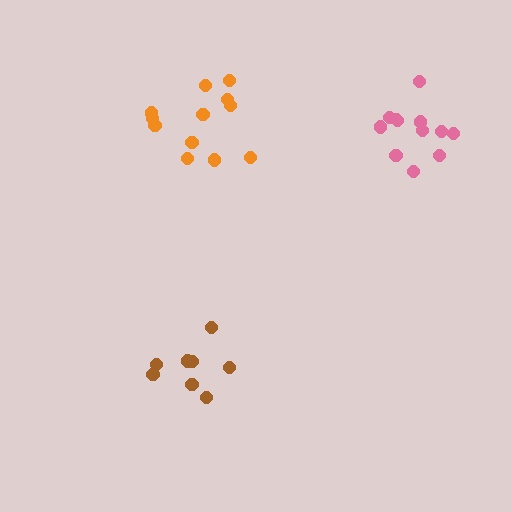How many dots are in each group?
Group 1: 12 dots, Group 2: 12 dots, Group 3: 8 dots (32 total).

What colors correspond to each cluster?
The clusters are colored: orange, pink, brown.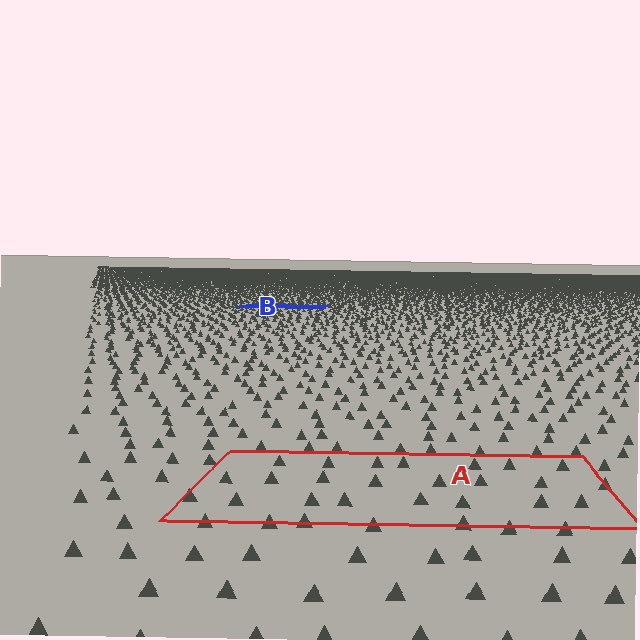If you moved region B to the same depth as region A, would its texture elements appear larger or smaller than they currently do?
They would appear larger. At a closer depth, the same texture elements are projected at a bigger on-screen size.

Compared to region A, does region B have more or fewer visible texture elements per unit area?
Region B has more texture elements per unit area — they are packed more densely because it is farther away.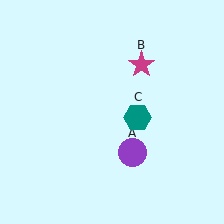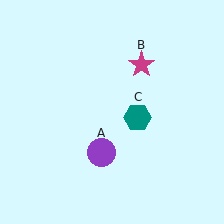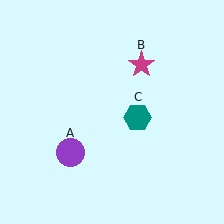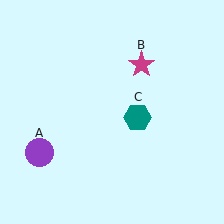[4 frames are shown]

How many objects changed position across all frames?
1 object changed position: purple circle (object A).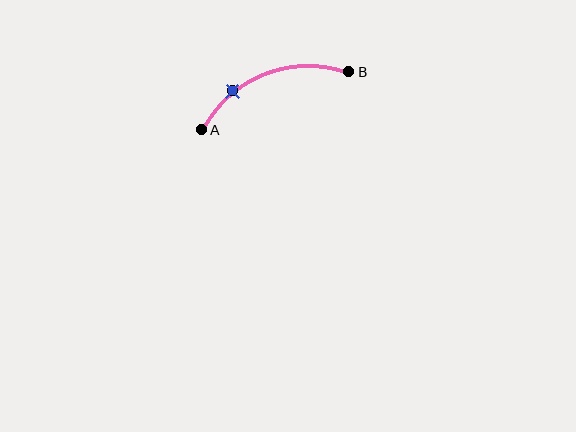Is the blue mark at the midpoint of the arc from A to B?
No. The blue mark lies on the arc but is closer to endpoint A. The arc midpoint would be at the point on the curve equidistant along the arc from both A and B.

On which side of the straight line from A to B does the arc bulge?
The arc bulges above the straight line connecting A and B.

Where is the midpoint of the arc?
The arc midpoint is the point on the curve farthest from the straight line joining A and B. It sits above that line.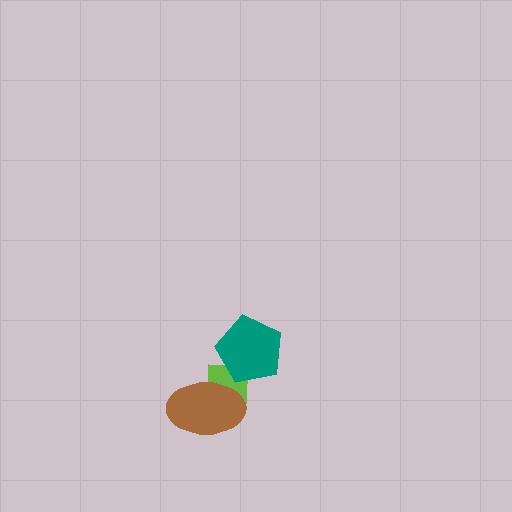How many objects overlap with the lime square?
2 objects overlap with the lime square.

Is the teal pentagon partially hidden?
No, no other shape covers it.